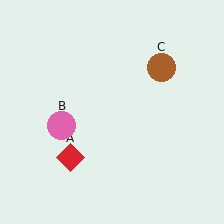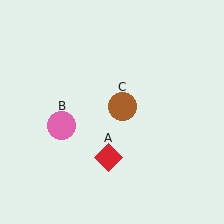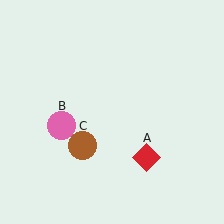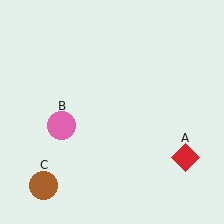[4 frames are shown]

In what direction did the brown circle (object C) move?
The brown circle (object C) moved down and to the left.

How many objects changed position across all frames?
2 objects changed position: red diamond (object A), brown circle (object C).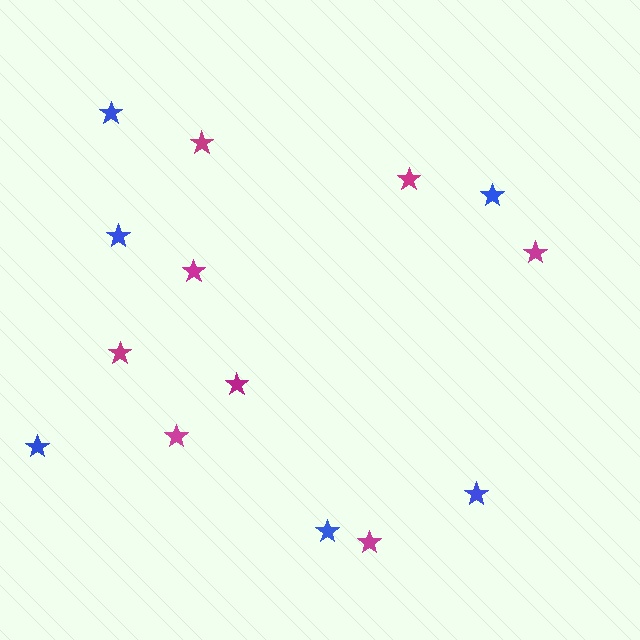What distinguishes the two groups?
There are 2 groups: one group of magenta stars (8) and one group of blue stars (6).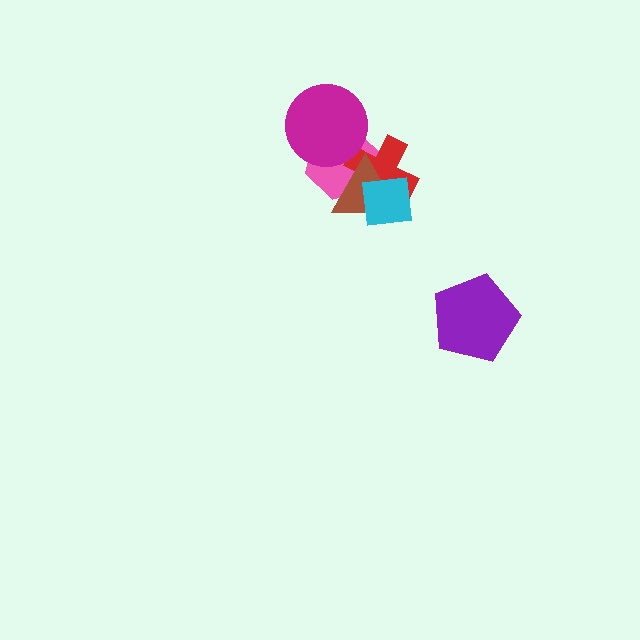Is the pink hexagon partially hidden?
Yes, it is partially covered by another shape.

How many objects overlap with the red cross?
3 objects overlap with the red cross.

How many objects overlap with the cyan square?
3 objects overlap with the cyan square.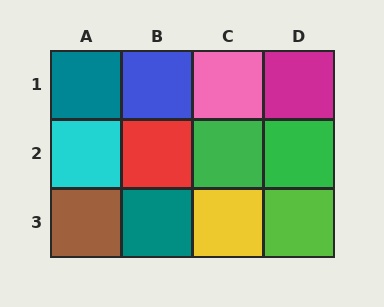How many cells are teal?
2 cells are teal.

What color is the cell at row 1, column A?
Teal.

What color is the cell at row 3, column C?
Yellow.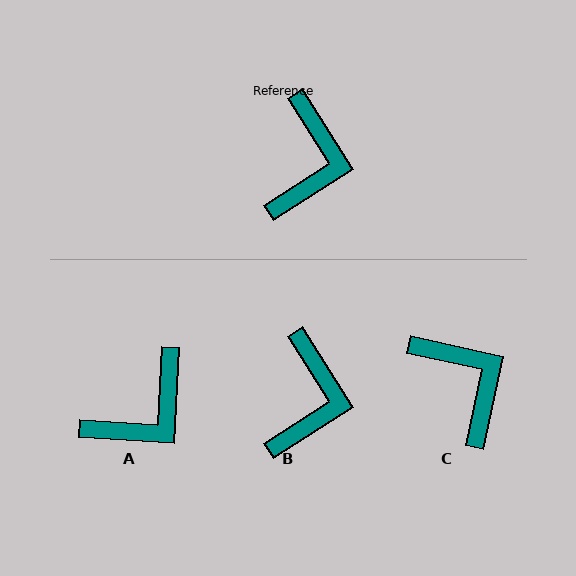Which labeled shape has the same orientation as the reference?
B.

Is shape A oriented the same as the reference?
No, it is off by about 36 degrees.